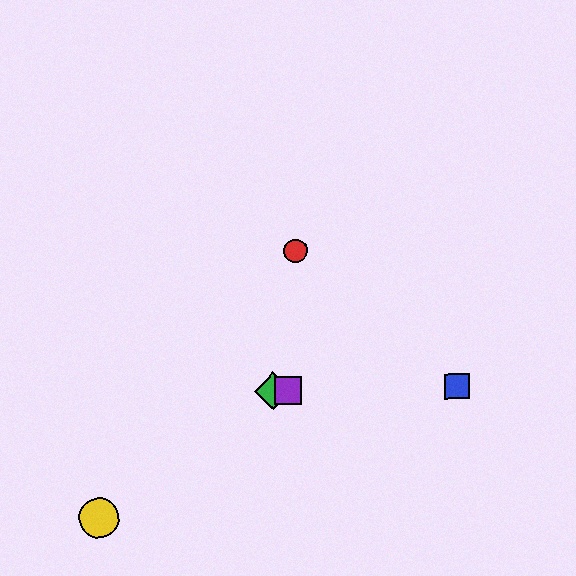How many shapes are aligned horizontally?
3 shapes (the blue square, the green diamond, the purple square) are aligned horizontally.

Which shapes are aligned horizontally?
The blue square, the green diamond, the purple square are aligned horizontally.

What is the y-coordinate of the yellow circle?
The yellow circle is at y≈518.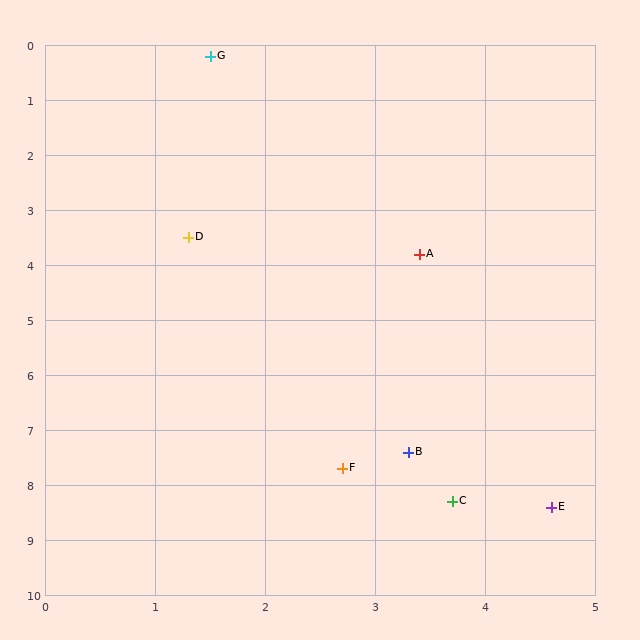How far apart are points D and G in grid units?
Points D and G are about 3.3 grid units apart.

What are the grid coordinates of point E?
Point E is at approximately (4.6, 8.4).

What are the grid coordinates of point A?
Point A is at approximately (3.4, 3.8).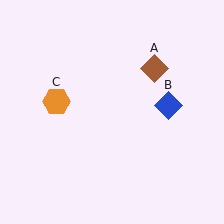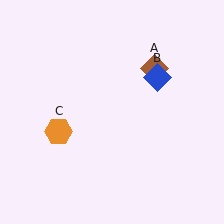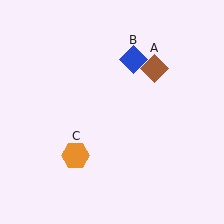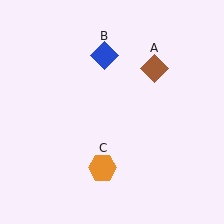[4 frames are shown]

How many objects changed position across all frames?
2 objects changed position: blue diamond (object B), orange hexagon (object C).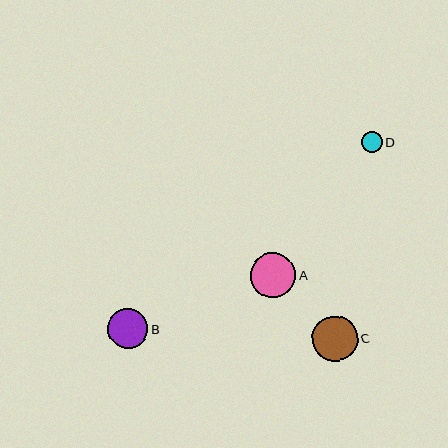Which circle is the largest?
Circle C is the largest with a size of approximately 45 pixels.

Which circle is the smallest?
Circle D is the smallest with a size of approximately 21 pixels.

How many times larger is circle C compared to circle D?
Circle C is approximately 2.2 times the size of circle D.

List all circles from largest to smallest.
From largest to smallest: C, A, B, D.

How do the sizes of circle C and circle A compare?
Circle C and circle A are approximately the same size.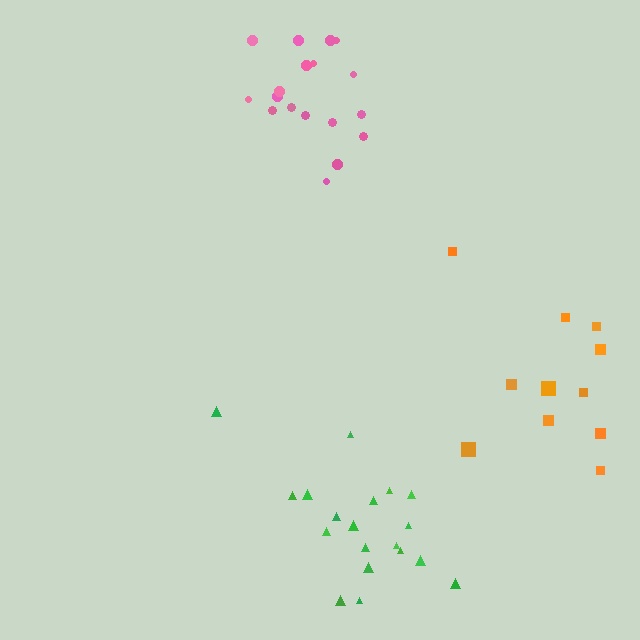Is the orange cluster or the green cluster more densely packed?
Green.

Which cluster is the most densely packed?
Pink.